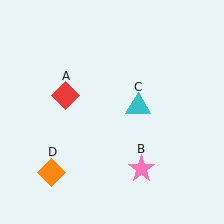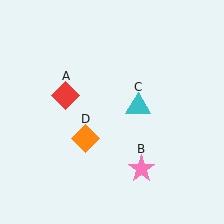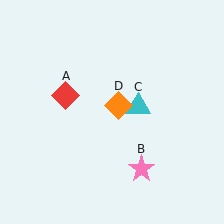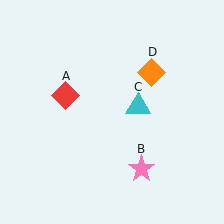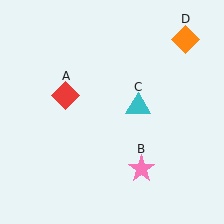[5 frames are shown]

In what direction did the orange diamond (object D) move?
The orange diamond (object D) moved up and to the right.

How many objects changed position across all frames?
1 object changed position: orange diamond (object D).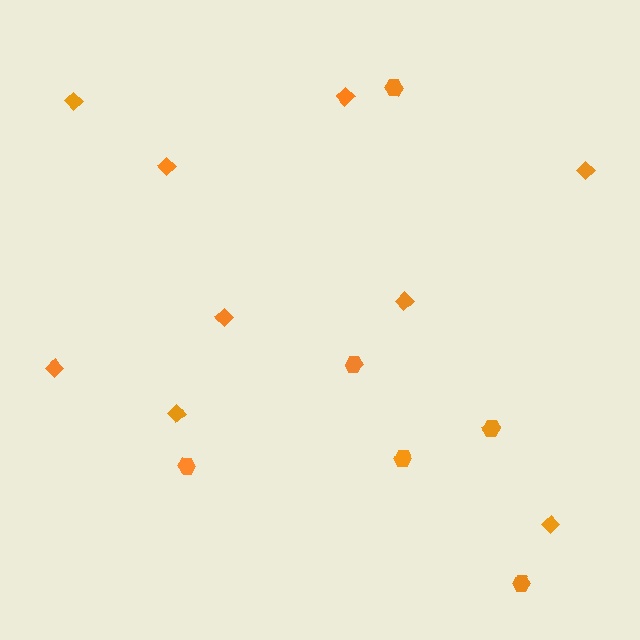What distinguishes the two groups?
There are 2 groups: one group of hexagons (6) and one group of diamonds (9).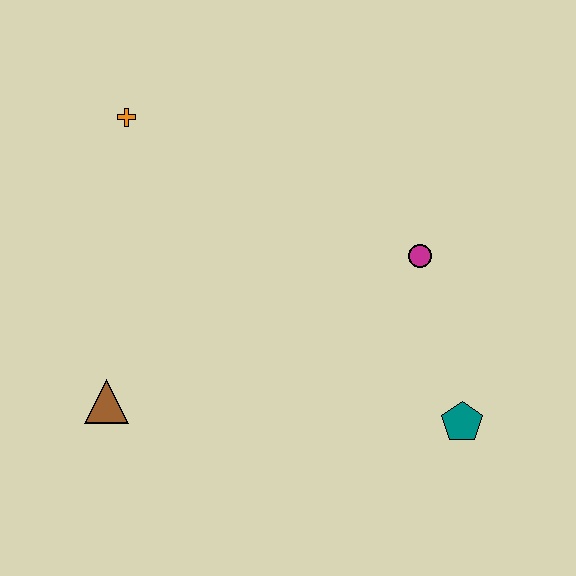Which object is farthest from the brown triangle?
The teal pentagon is farthest from the brown triangle.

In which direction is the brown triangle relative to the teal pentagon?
The brown triangle is to the left of the teal pentagon.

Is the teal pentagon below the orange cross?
Yes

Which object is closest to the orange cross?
The brown triangle is closest to the orange cross.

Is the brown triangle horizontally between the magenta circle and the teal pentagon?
No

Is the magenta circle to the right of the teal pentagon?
No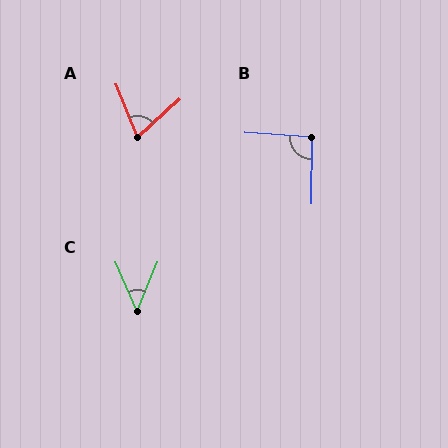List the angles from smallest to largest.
C (46°), A (70°), B (93°).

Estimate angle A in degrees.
Approximately 70 degrees.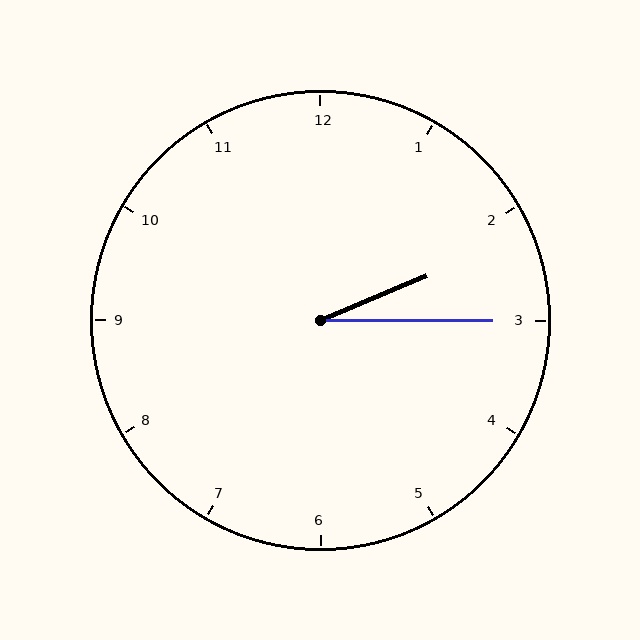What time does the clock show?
2:15.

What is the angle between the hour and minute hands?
Approximately 22 degrees.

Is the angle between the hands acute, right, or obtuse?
It is acute.